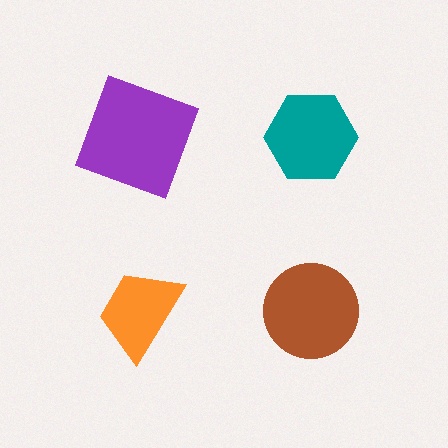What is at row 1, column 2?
A teal hexagon.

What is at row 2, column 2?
A brown circle.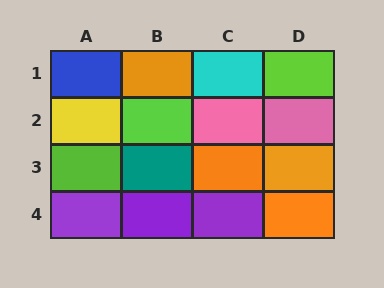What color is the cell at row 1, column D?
Lime.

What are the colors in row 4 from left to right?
Purple, purple, purple, orange.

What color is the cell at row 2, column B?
Lime.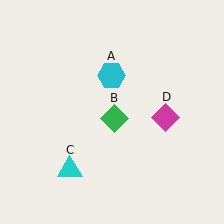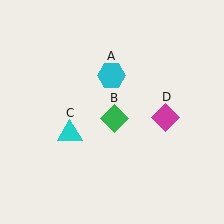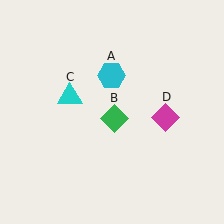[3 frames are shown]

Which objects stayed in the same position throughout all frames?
Cyan hexagon (object A) and green diamond (object B) and magenta diamond (object D) remained stationary.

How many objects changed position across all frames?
1 object changed position: cyan triangle (object C).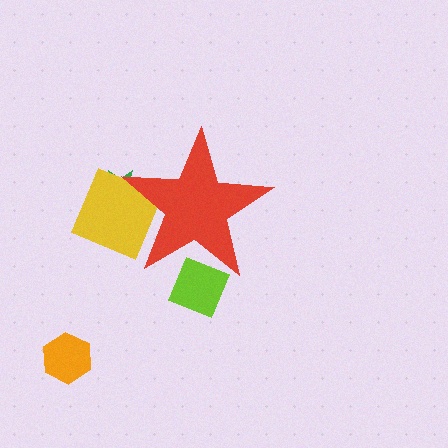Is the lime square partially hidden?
Yes, the lime square is partially hidden behind the red star.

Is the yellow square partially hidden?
Yes, the yellow square is partially hidden behind the red star.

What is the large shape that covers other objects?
A red star.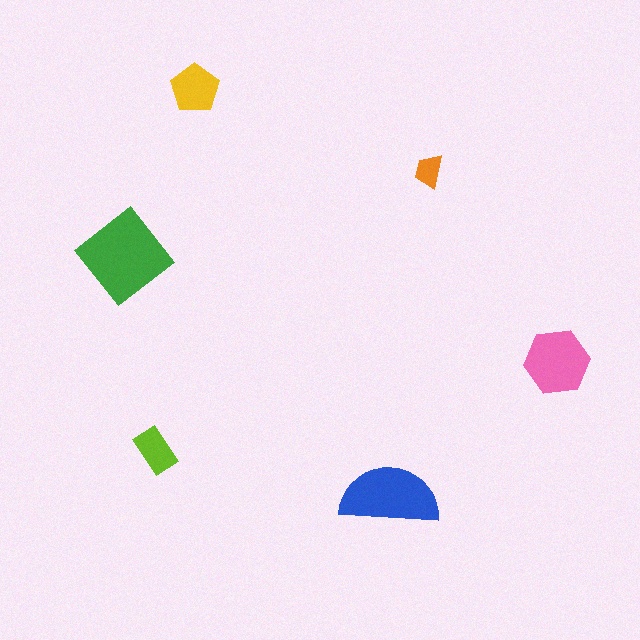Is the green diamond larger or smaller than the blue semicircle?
Larger.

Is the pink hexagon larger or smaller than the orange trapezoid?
Larger.